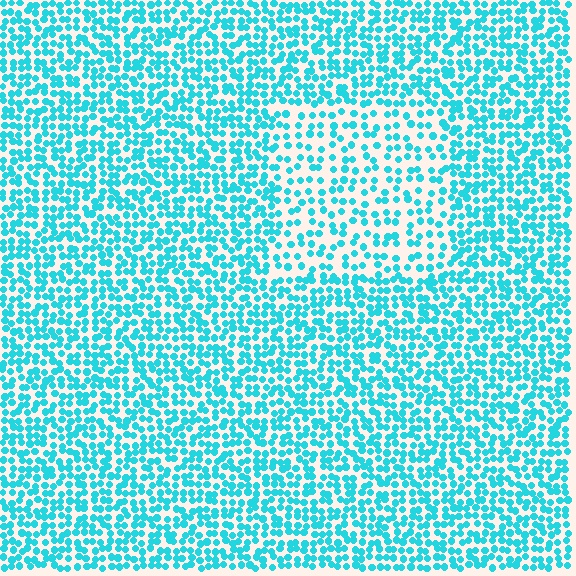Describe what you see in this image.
The image contains small cyan elements arranged at two different densities. A rectangle-shaped region is visible where the elements are less densely packed than the surrounding area.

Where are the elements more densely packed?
The elements are more densely packed outside the rectangle boundary.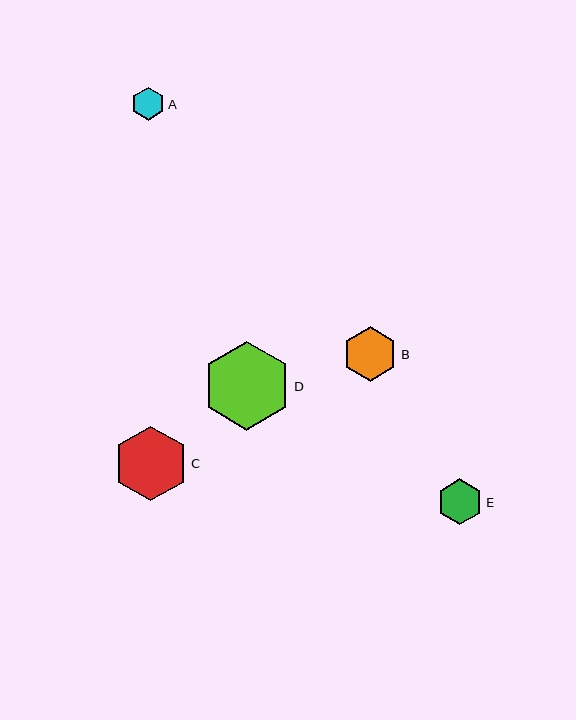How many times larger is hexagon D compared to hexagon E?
Hexagon D is approximately 1.9 times the size of hexagon E.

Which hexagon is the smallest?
Hexagon A is the smallest with a size of approximately 33 pixels.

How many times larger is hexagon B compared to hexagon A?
Hexagon B is approximately 1.7 times the size of hexagon A.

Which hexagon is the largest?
Hexagon D is the largest with a size of approximately 89 pixels.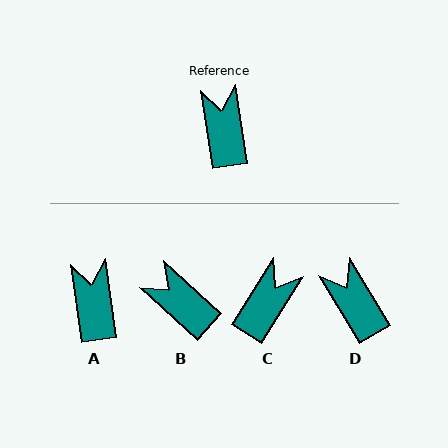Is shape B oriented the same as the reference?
No, it is off by about 39 degrees.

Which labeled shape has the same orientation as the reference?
A.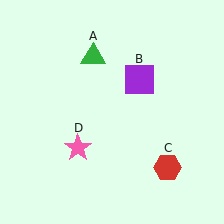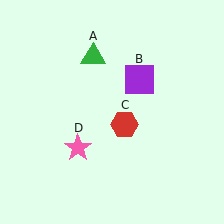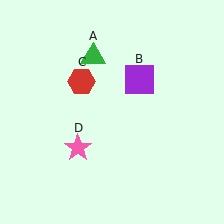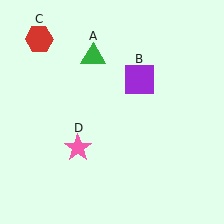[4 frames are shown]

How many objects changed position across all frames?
1 object changed position: red hexagon (object C).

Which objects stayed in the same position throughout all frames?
Green triangle (object A) and purple square (object B) and pink star (object D) remained stationary.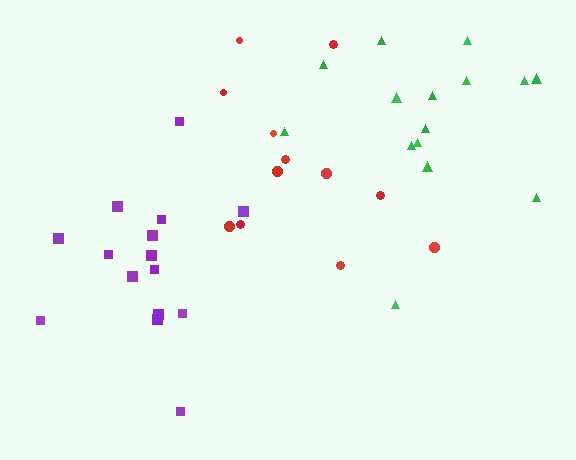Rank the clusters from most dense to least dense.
purple, green, red.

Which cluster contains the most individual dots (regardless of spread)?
Purple (15).